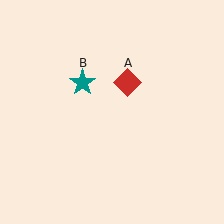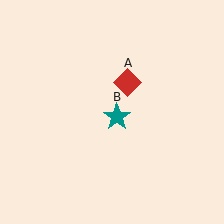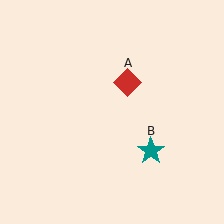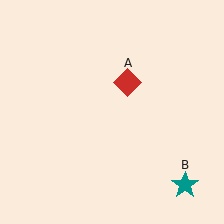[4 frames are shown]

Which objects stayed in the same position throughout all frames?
Red diamond (object A) remained stationary.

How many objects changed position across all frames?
1 object changed position: teal star (object B).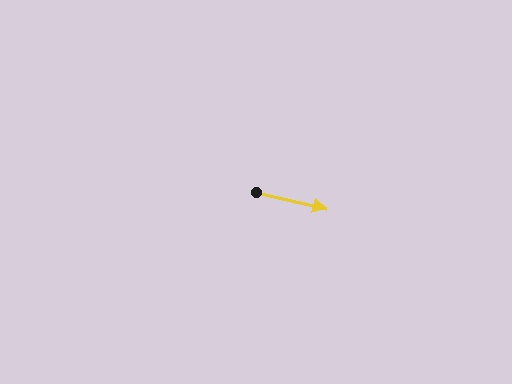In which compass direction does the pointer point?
East.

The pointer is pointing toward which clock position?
Roughly 3 o'clock.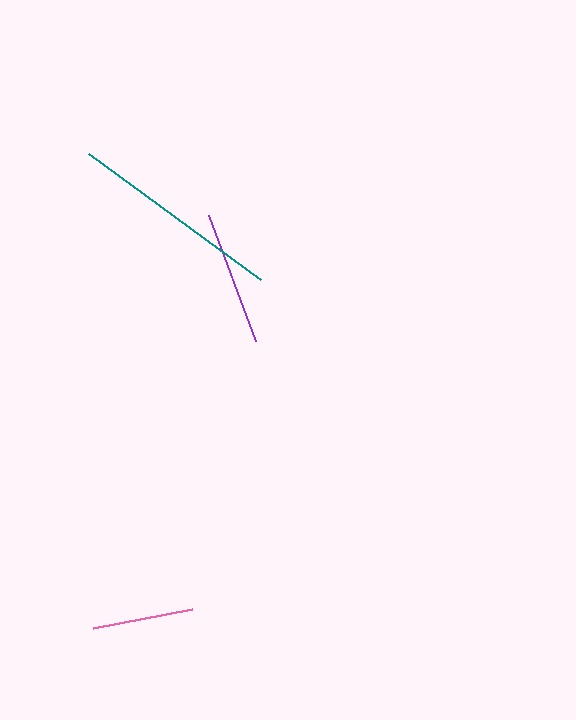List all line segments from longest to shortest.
From longest to shortest: teal, purple, pink.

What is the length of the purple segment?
The purple segment is approximately 135 pixels long.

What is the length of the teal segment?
The teal segment is approximately 213 pixels long.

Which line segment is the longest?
The teal line is the longest at approximately 213 pixels.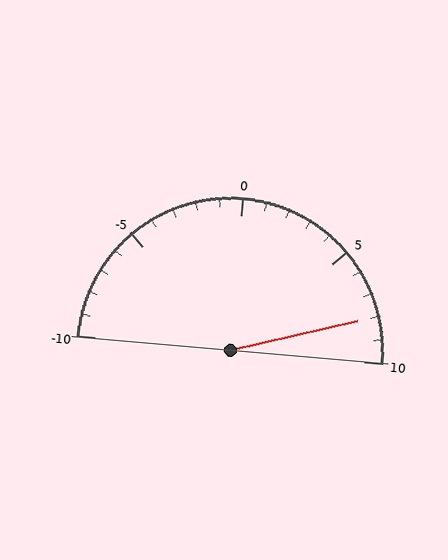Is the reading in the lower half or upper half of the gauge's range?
The reading is in the upper half of the range (-10 to 10).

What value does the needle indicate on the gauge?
The needle indicates approximately 8.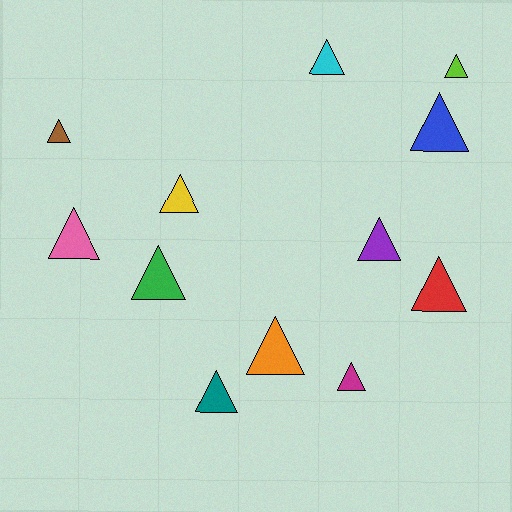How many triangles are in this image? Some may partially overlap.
There are 12 triangles.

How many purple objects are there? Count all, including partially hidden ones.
There is 1 purple object.